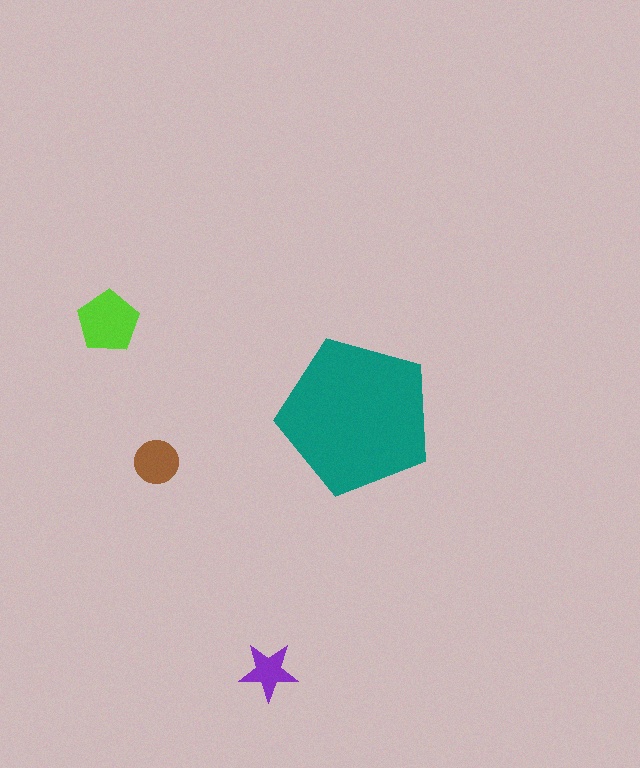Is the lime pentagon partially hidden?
No, the lime pentagon is fully visible.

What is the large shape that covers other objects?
A teal pentagon.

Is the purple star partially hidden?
No, the purple star is fully visible.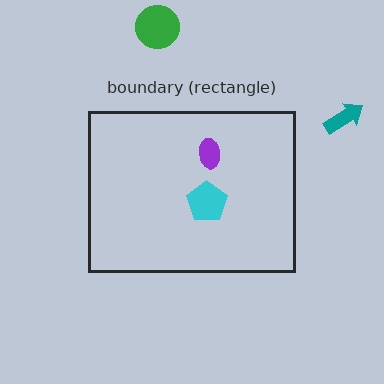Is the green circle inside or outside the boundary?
Outside.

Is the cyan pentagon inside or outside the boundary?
Inside.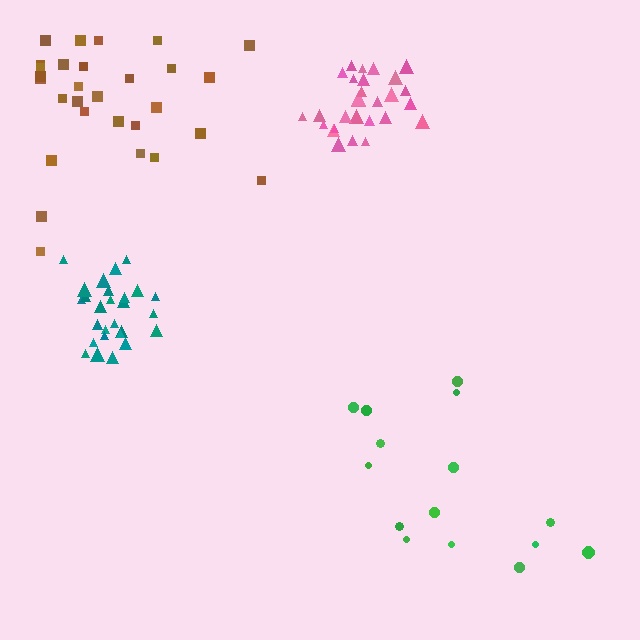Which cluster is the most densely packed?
Teal.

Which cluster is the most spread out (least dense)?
Green.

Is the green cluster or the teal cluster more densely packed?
Teal.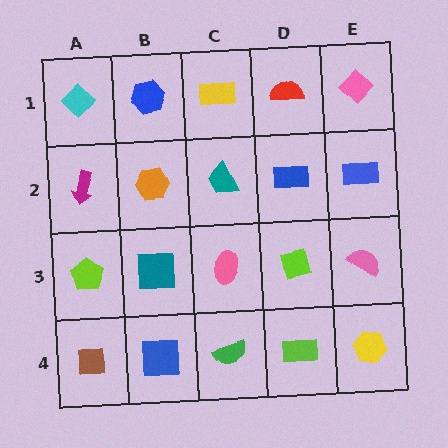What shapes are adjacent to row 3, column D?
A blue rectangle (row 2, column D), a lime rectangle (row 4, column D), a pink ellipse (row 3, column C), a pink semicircle (row 3, column E).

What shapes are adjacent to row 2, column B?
A blue hexagon (row 1, column B), a teal square (row 3, column B), a magenta arrow (row 2, column A), a teal trapezoid (row 2, column C).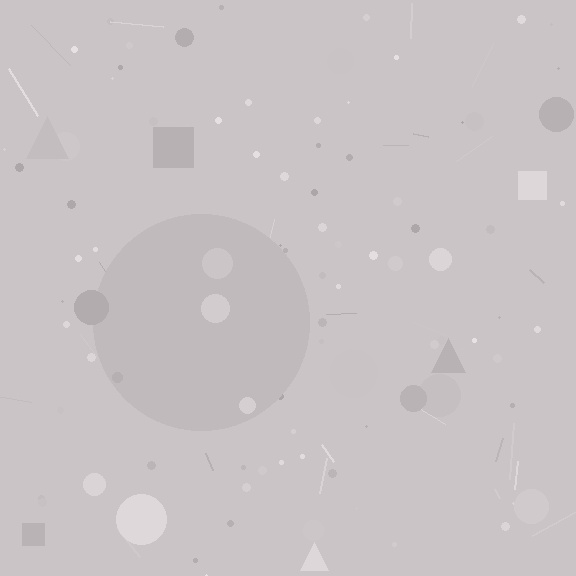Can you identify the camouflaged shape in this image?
The camouflaged shape is a circle.